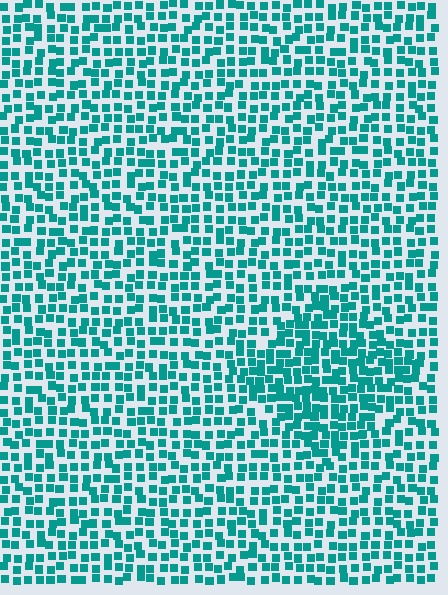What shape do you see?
I see a diamond.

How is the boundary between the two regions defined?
The boundary is defined by a change in element density (approximately 1.5x ratio). All elements are the same color, size, and shape.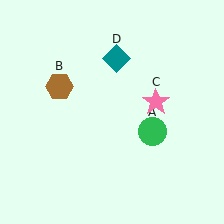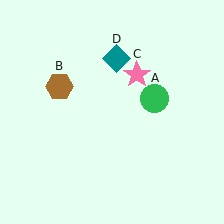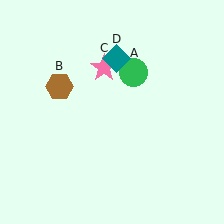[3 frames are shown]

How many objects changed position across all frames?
2 objects changed position: green circle (object A), pink star (object C).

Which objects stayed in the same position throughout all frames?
Brown hexagon (object B) and teal diamond (object D) remained stationary.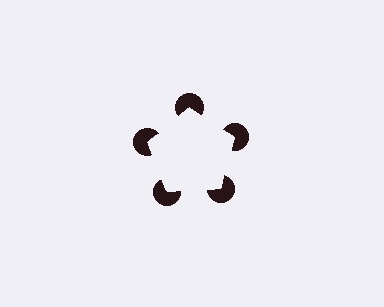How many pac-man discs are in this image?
There are 5 — one at each vertex of the illusory pentagon.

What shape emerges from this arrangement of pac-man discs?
An illusory pentagon — its edges are inferred from the aligned wedge cuts in the pac-man discs, not physically drawn.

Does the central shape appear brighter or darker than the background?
It typically appears slightly brighter than the background, even though no actual brightness change is drawn.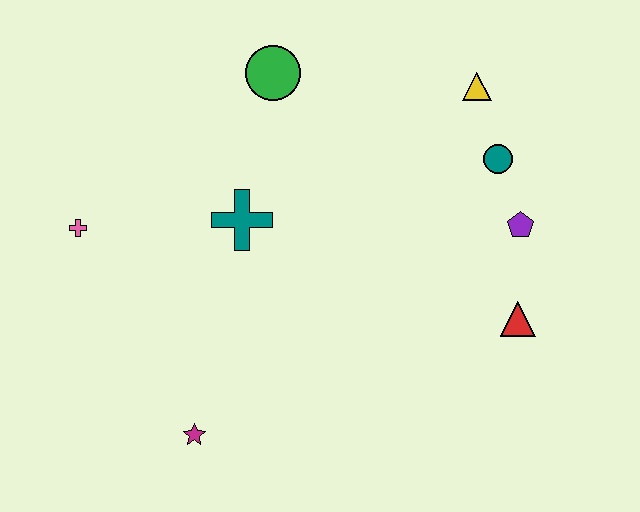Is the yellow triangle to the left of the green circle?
No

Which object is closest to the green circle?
The teal cross is closest to the green circle.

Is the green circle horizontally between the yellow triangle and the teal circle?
No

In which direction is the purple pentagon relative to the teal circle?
The purple pentagon is below the teal circle.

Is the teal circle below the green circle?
Yes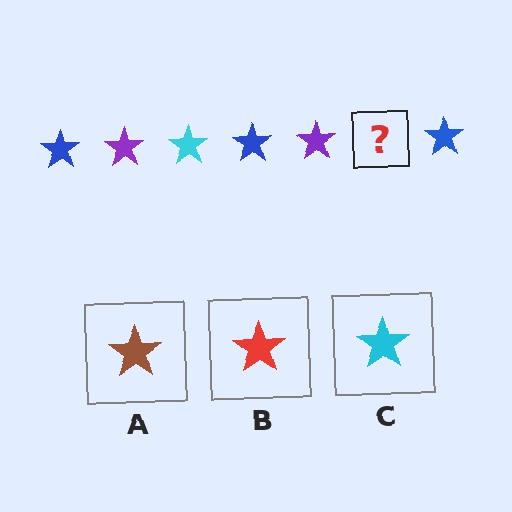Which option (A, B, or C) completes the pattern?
C.